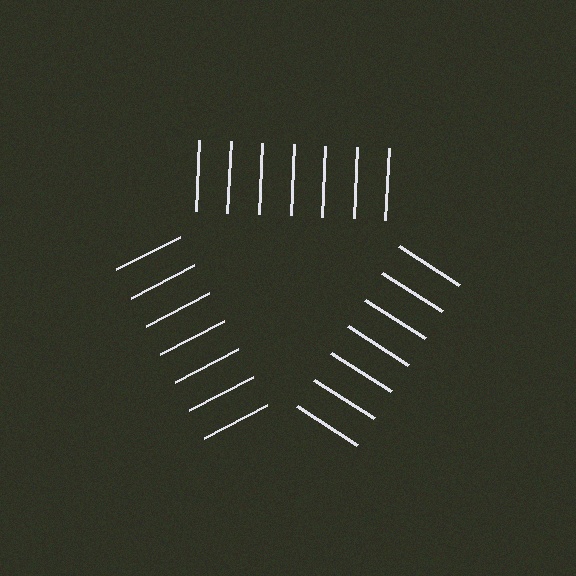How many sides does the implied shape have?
3 sides — the line-ends trace a triangle.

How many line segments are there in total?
21 — 7 along each of the 3 edges.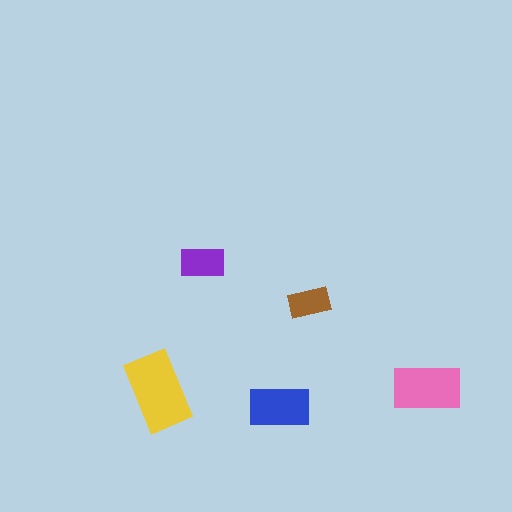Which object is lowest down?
The blue rectangle is bottommost.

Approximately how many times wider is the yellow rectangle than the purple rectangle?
About 1.5 times wider.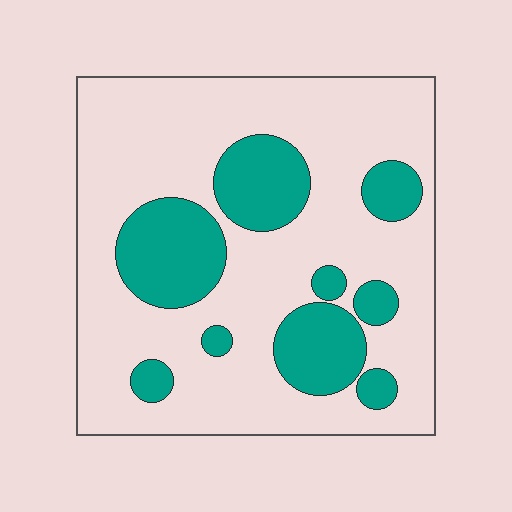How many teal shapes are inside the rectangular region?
9.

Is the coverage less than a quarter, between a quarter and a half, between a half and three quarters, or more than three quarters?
Between a quarter and a half.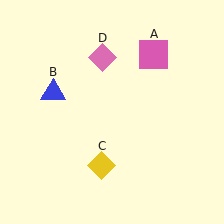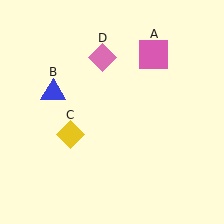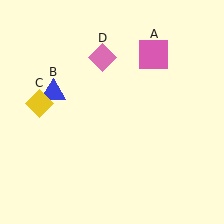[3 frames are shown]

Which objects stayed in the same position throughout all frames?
Pink square (object A) and blue triangle (object B) and pink diamond (object D) remained stationary.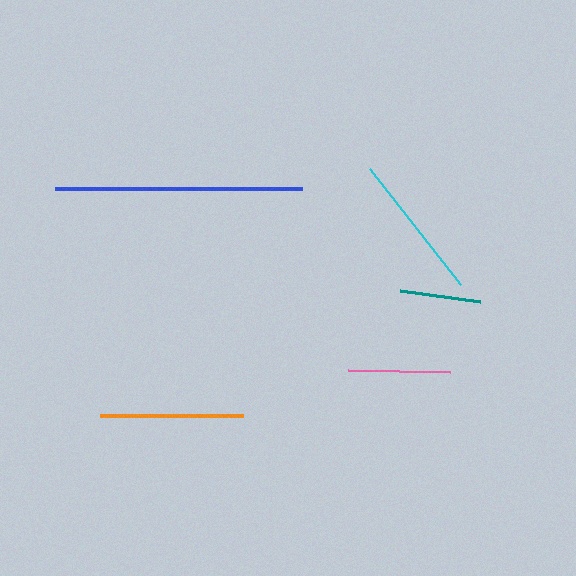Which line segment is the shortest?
The teal line is the shortest at approximately 81 pixels.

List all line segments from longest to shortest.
From longest to shortest: blue, cyan, orange, pink, teal.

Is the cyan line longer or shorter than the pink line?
The cyan line is longer than the pink line.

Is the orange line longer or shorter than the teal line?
The orange line is longer than the teal line.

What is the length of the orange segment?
The orange segment is approximately 144 pixels long.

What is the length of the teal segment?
The teal segment is approximately 81 pixels long.